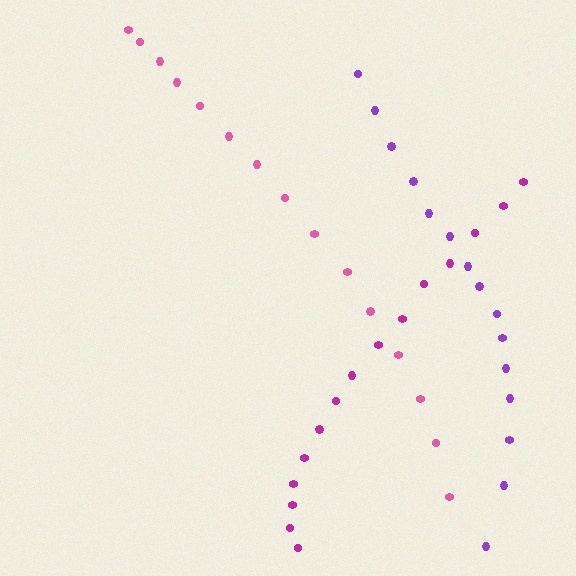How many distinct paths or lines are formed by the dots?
There are 3 distinct paths.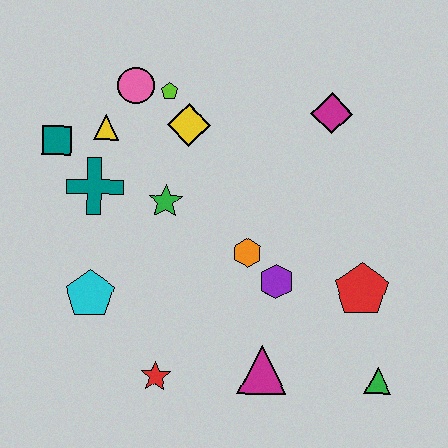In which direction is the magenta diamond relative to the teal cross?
The magenta diamond is to the right of the teal cross.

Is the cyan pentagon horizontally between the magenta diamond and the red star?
No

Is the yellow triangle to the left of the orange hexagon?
Yes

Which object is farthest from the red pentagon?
The teal square is farthest from the red pentagon.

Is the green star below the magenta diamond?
Yes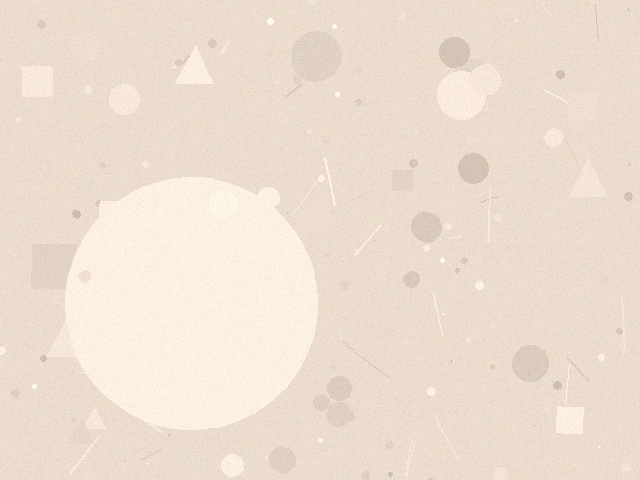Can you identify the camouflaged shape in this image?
The camouflaged shape is a circle.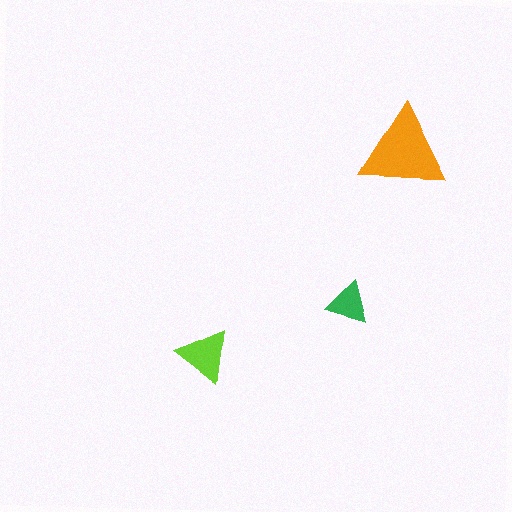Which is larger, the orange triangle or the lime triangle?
The orange one.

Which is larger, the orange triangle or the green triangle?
The orange one.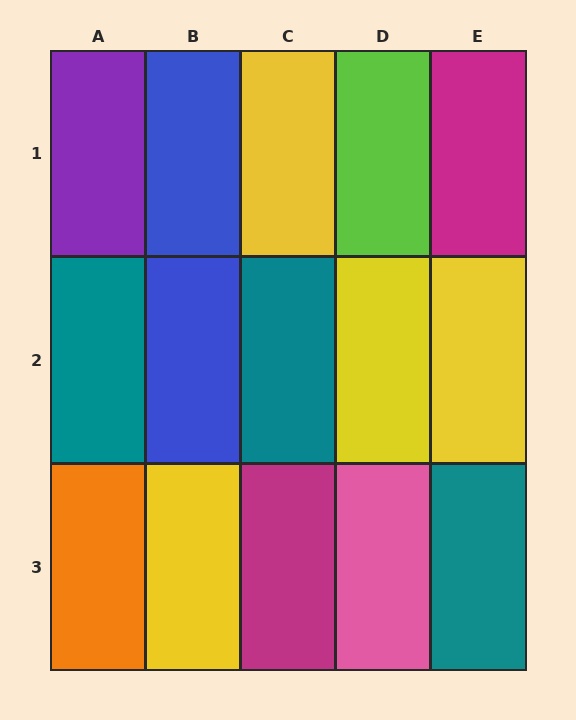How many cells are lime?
1 cell is lime.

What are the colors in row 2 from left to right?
Teal, blue, teal, yellow, yellow.